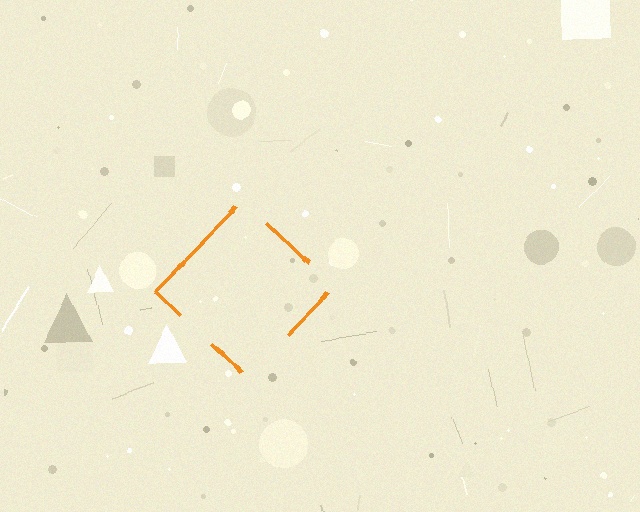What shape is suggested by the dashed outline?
The dashed outline suggests a diamond.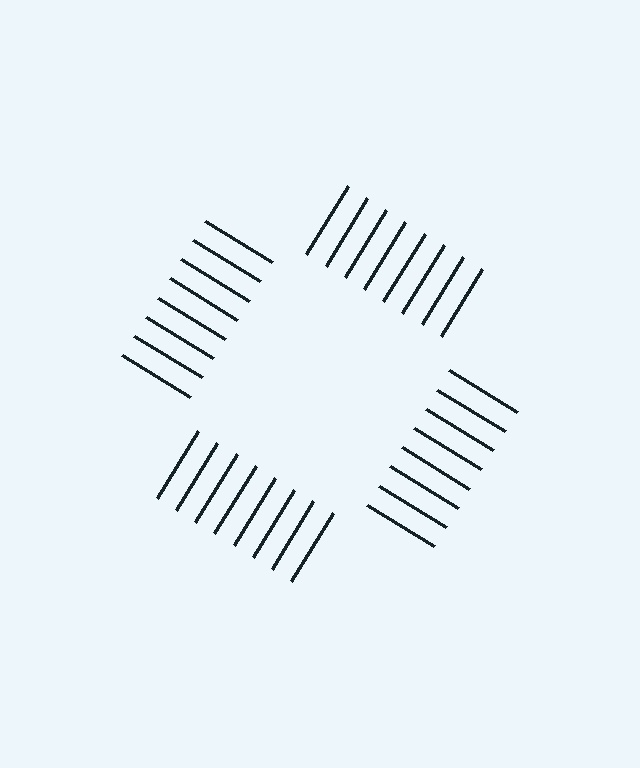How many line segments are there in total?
32 — 8 along each of the 4 edges.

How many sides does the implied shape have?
4 sides — the line-ends trace a square.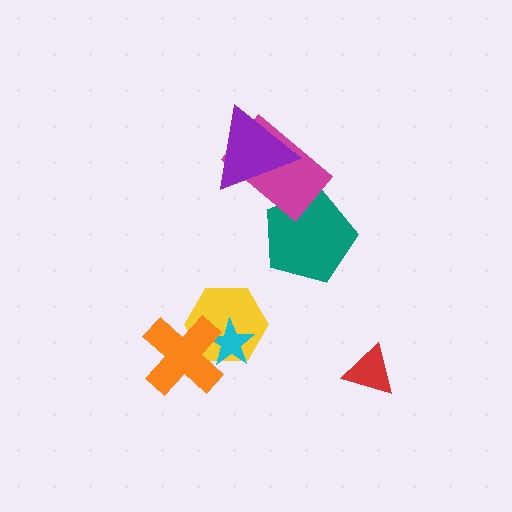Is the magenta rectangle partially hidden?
Yes, it is partially covered by another shape.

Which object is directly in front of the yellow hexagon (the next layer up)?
The cyan star is directly in front of the yellow hexagon.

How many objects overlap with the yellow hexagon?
2 objects overlap with the yellow hexagon.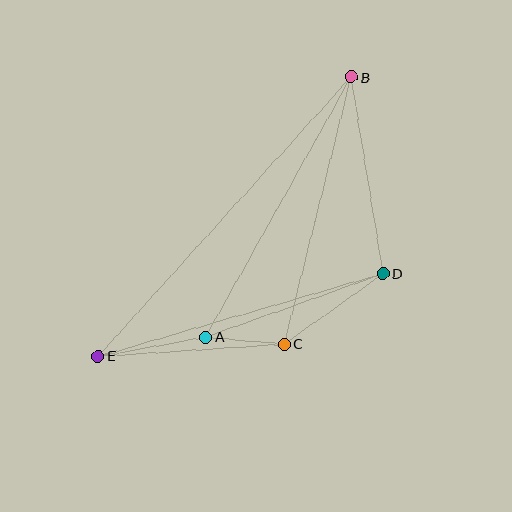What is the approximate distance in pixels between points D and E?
The distance between D and E is approximately 296 pixels.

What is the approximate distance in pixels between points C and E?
The distance between C and E is approximately 186 pixels.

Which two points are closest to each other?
Points A and C are closest to each other.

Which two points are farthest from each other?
Points B and E are farthest from each other.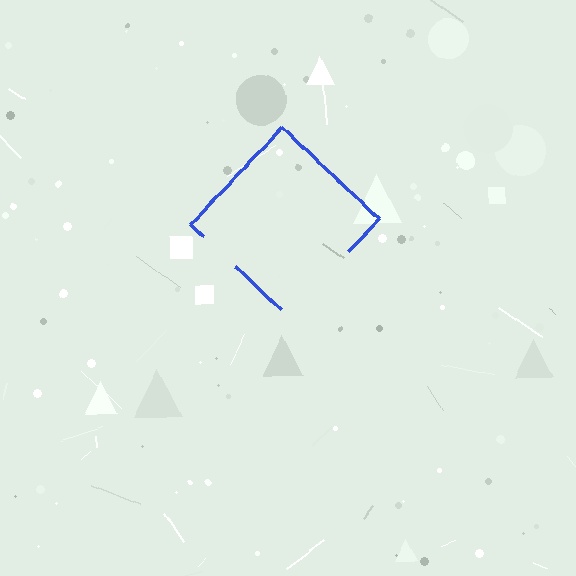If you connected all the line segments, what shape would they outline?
They would outline a diamond.